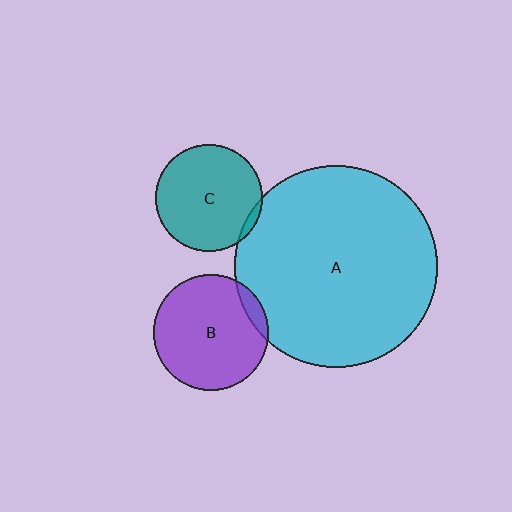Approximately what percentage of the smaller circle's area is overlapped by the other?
Approximately 10%.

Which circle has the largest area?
Circle A (cyan).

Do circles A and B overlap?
Yes.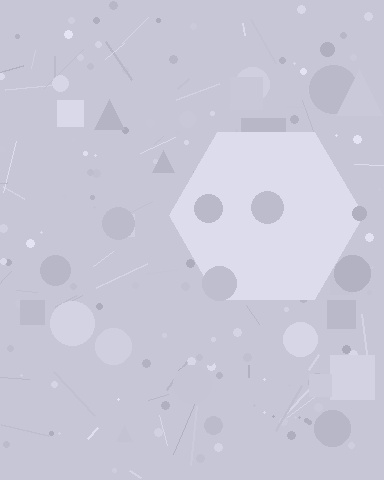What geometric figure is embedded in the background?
A hexagon is embedded in the background.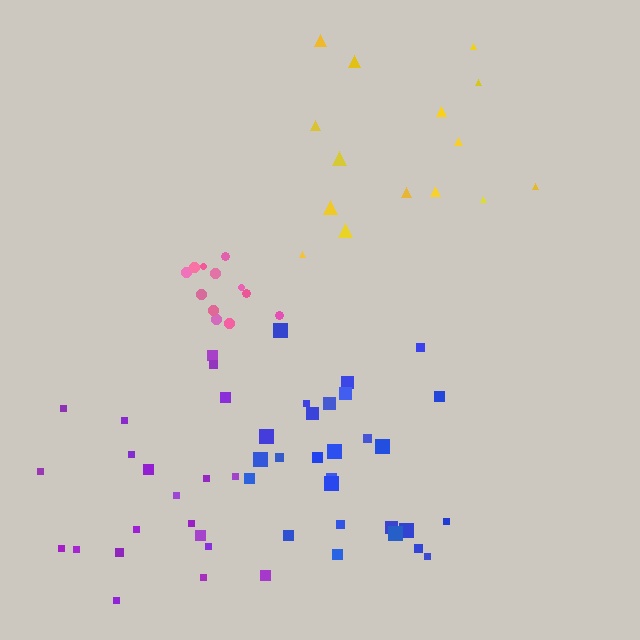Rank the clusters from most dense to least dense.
pink, blue, purple, yellow.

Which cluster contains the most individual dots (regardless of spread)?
Blue (27).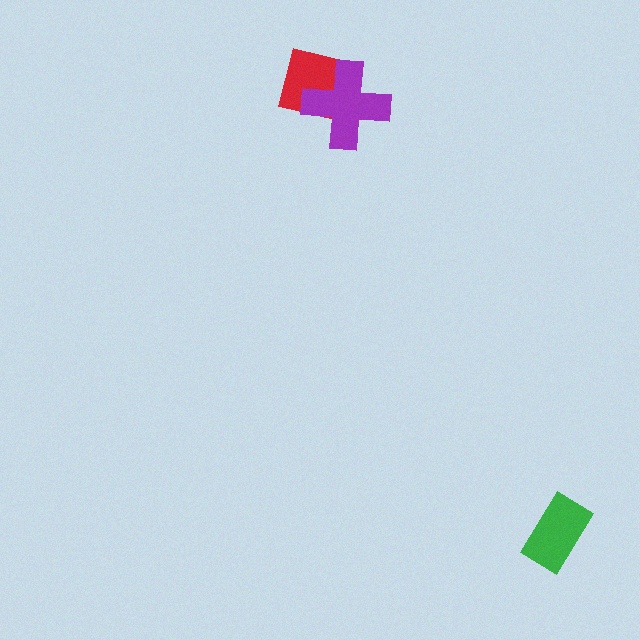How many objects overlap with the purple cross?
1 object overlaps with the purple cross.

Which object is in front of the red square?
The purple cross is in front of the red square.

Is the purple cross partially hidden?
No, no other shape covers it.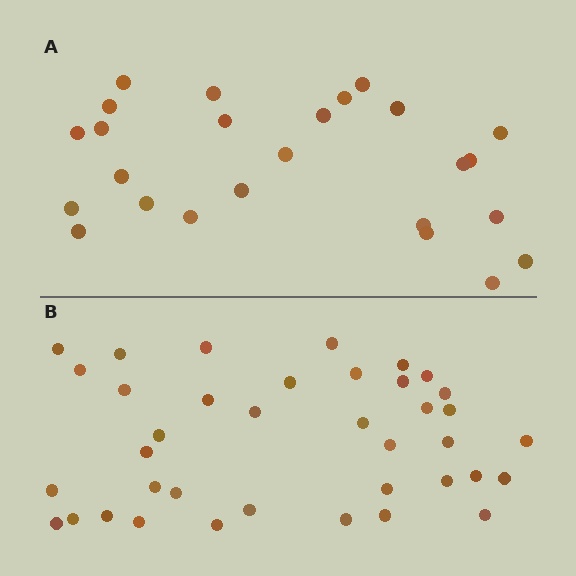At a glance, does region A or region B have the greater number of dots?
Region B (the bottom region) has more dots.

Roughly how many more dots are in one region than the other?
Region B has approximately 15 more dots than region A.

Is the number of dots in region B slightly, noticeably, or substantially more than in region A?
Region B has substantially more. The ratio is roughly 1.5 to 1.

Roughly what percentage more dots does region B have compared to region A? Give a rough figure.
About 50% more.